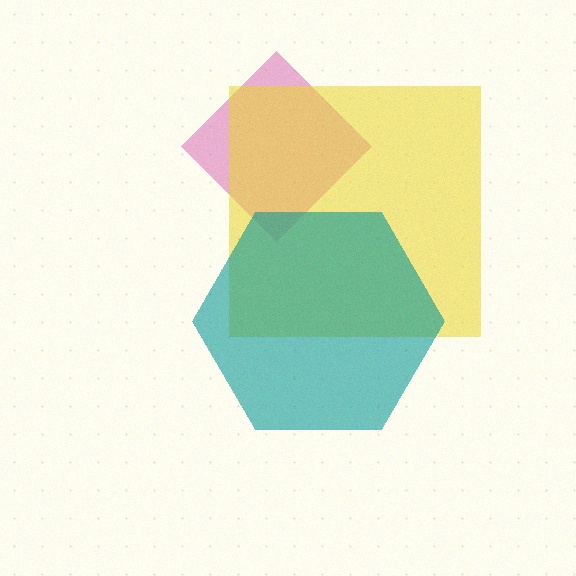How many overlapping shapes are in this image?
There are 3 overlapping shapes in the image.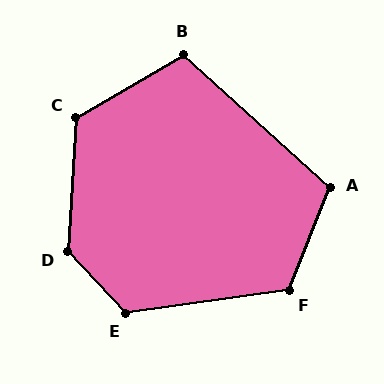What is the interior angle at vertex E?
Approximately 125 degrees (obtuse).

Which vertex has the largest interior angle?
D, at approximately 133 degrees.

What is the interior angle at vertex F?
Approximately 120 degrees (obtuse).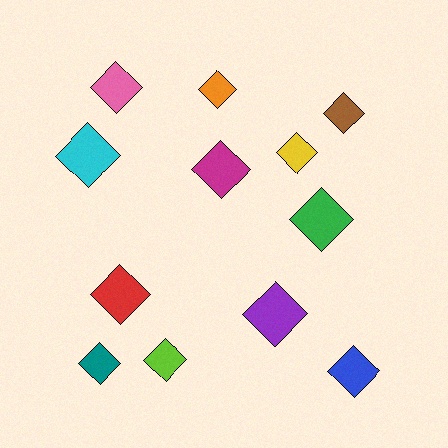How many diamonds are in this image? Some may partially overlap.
There are 12 diamonds.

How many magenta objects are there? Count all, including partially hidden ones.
There is 1 magenta object.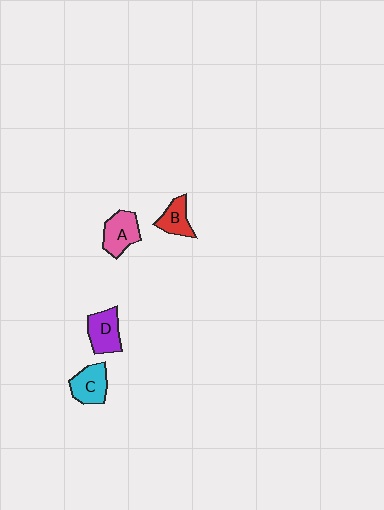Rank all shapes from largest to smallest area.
From largest to smallest: A (pink), D (purple), C (cyan), B (red).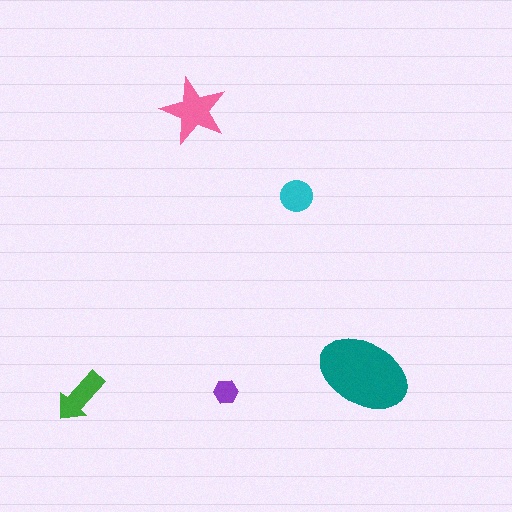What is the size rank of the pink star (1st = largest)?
2nd.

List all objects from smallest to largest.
The purple hexagon, the cyan circle, the green arrow, the pink star, the teal ellipse.